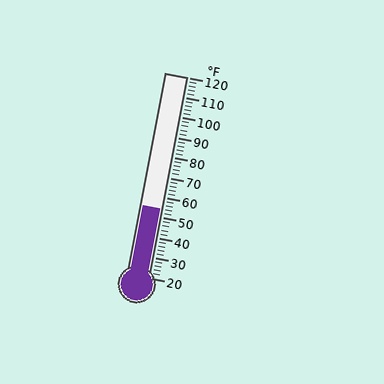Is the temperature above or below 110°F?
The temperature is below 110°F.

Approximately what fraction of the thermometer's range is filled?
The thermometer is filled to approximately 35% of its range.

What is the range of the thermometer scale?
The thermometer scale ranges from 20°F to 120°F.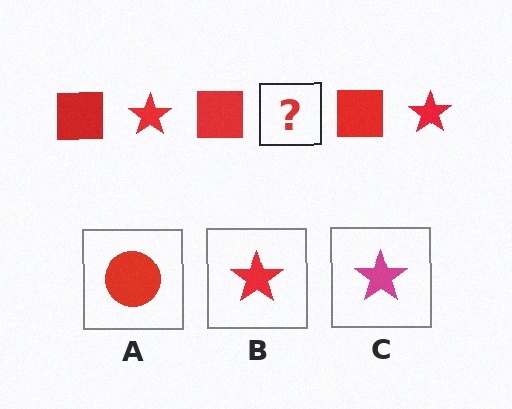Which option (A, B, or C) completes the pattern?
B.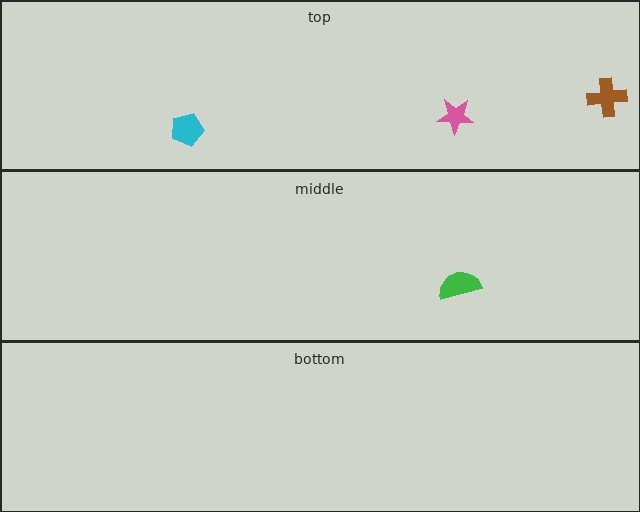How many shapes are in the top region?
3.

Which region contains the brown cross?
The top region.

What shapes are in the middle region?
The green semicircle.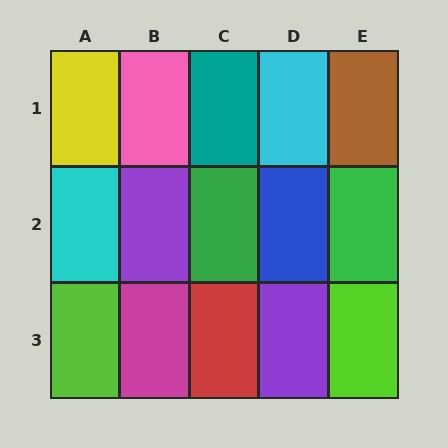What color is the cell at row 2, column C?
Green.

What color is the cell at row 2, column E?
Green.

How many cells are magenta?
1 cell is magenta.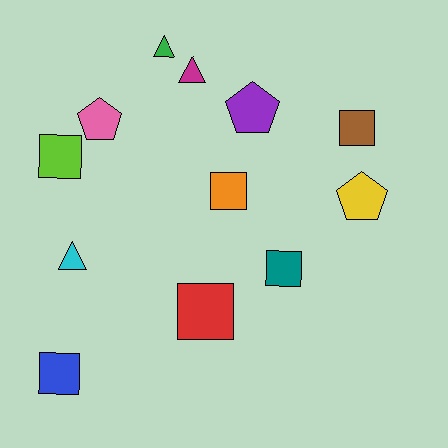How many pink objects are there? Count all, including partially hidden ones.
There is 1 pink object.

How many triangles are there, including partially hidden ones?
There are 3 triangles.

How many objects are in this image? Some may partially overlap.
There are 12 objects.